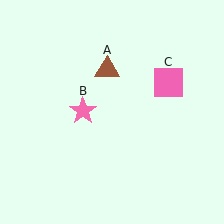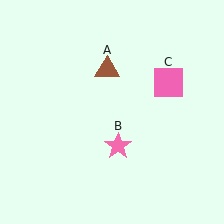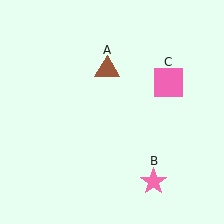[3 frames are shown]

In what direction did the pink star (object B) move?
The pink star (object B) moved down and to the right.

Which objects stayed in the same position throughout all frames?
Brown triangle (object A) and pink square (object C) remained stationary.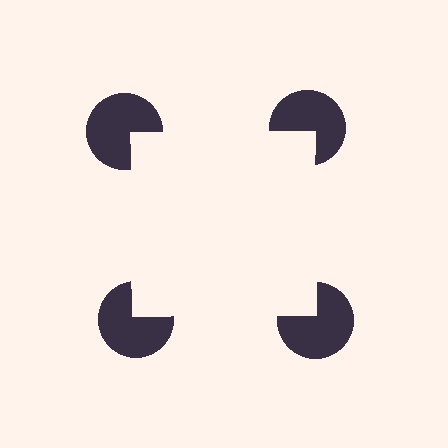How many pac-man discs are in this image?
There are 4 — one at each vertex of the illusory square.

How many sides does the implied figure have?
4 sides.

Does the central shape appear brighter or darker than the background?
It typically appears slightly brighter than the background, even though no actual brightness change is drawn.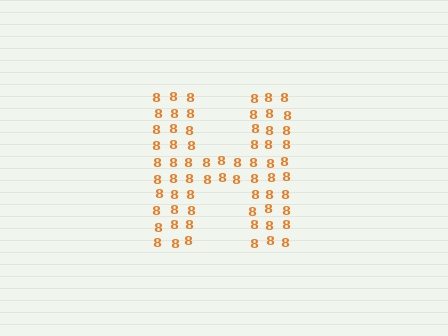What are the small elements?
The small elements are digit 8's.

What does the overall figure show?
The overall figure shows the letter H.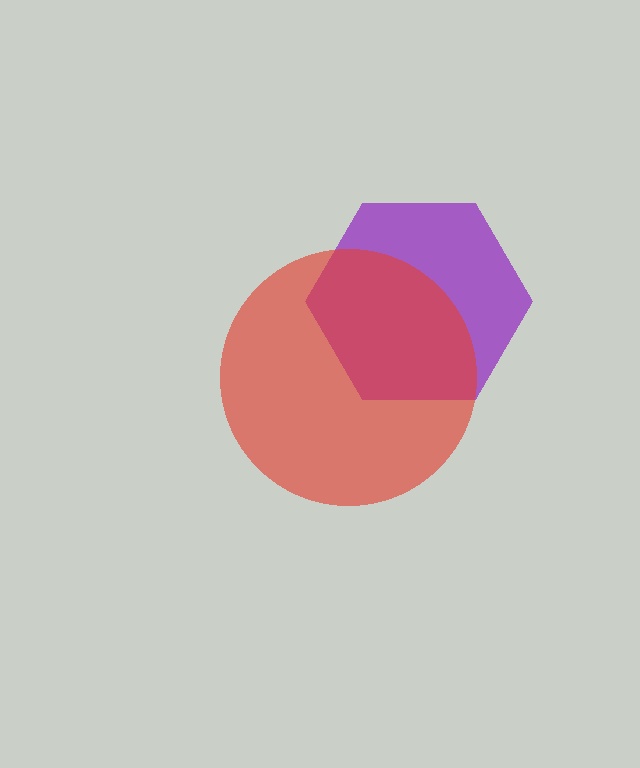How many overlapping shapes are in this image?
There are 2 overlapping shapes in the image.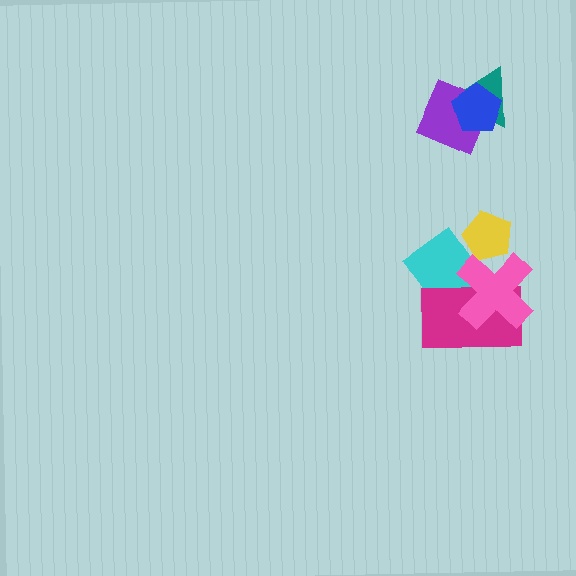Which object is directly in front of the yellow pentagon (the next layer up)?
The cyan rectangle is directly in front of the yellow pentagon.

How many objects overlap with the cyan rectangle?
3 objects overlap with the cyan rectangle.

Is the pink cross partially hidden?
No, no other shape covers it.